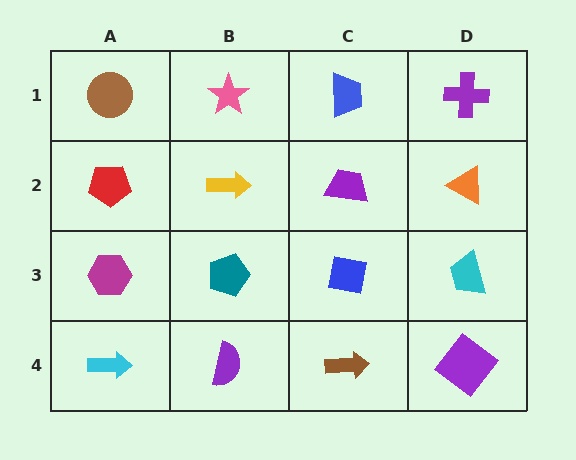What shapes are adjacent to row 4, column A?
A magenta hexagon (row 3, column A), a purple semicircle (row 4, column B).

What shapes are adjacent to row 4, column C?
A blue square (row 3, column C), a purple semicircle (row 4, column B), a purple diamond (row 4, column D).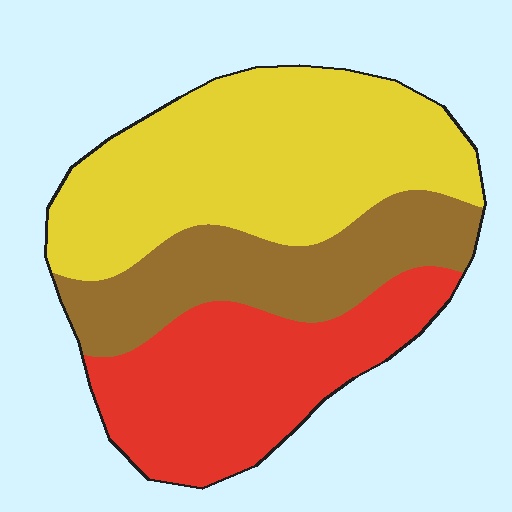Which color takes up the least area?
Brown, at roughly 25%.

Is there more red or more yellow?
Yellow.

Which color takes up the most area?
Yellow, at roughly 45%.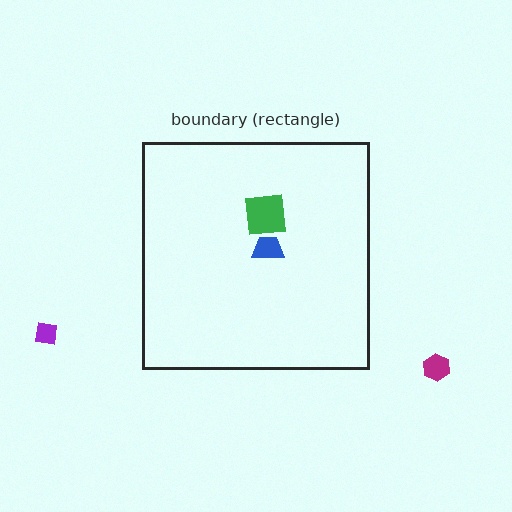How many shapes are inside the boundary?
2 inside, 2 outside.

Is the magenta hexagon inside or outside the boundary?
Outside.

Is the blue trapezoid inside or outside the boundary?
Inside.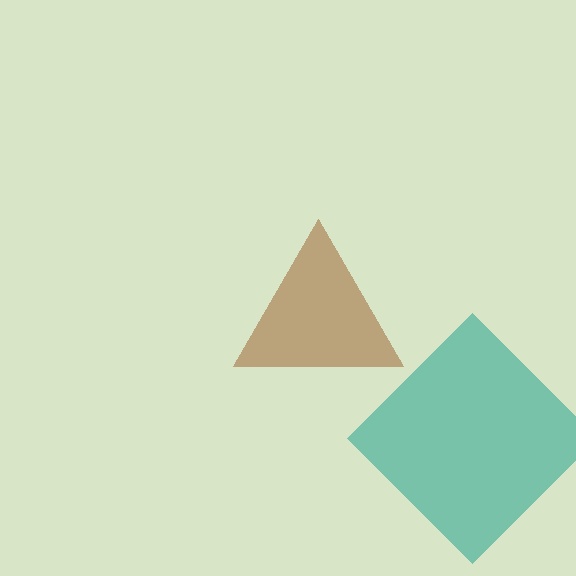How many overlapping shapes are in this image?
There are 2 overlapping shapes in the image.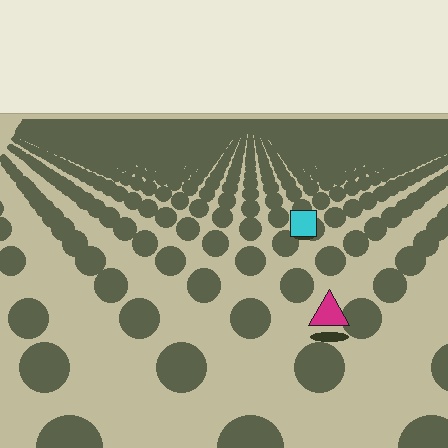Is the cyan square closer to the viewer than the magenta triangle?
No. The magenta triangle is closer — you can tell from the texture gradient: the ground texture is coarser near it.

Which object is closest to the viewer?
The magenta triangle is closest. The texture marks near it are larger and more spread out.